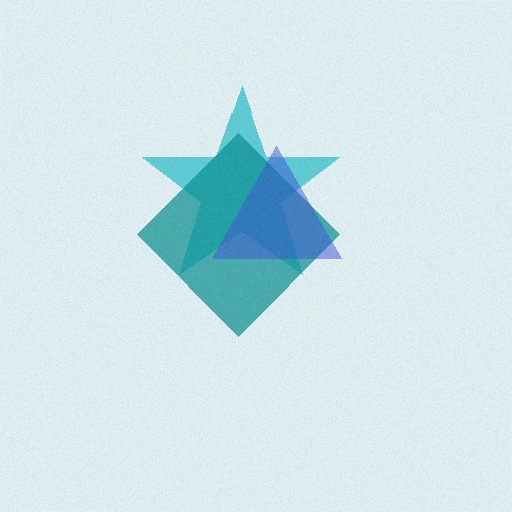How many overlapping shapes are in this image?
There are 3 overlapping shapes in the image.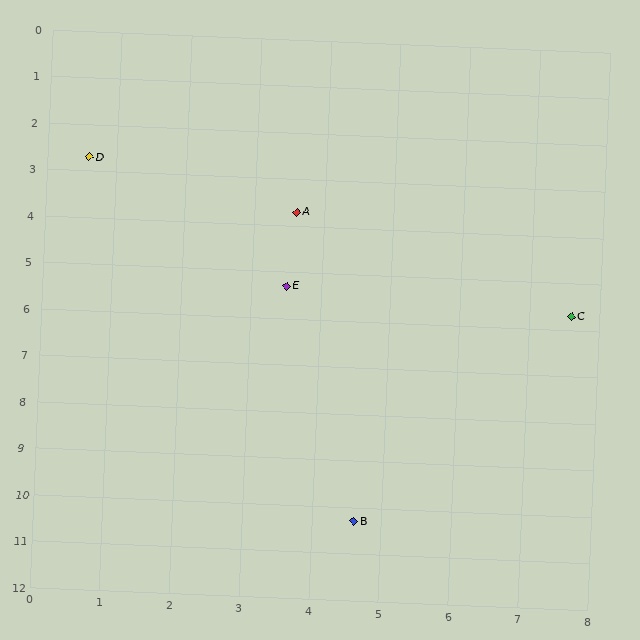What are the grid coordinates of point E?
Point E is at approximately (3.5, 5.3).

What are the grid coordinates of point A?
Point A is at approximately (3.6, 3.7).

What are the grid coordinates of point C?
Point C is at approximately (7.6, 5.7).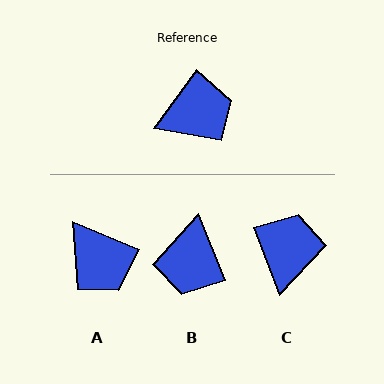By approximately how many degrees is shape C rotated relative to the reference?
Approximately 57 degrees counter-clockwise.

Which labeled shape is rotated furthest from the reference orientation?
B, about 122 degrees away.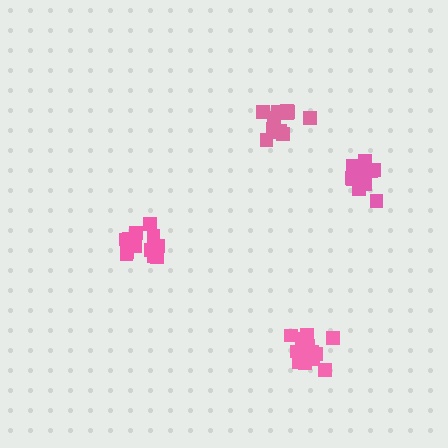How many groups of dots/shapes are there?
There are 4 groups.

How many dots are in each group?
Group 1: 14 dots, Group 2: 13 dots, Group 3: 13 dots, Group 4: 13 dots (53 total).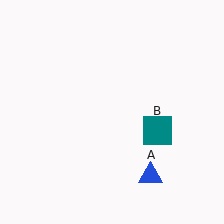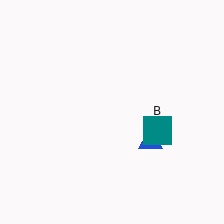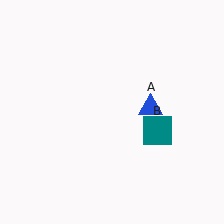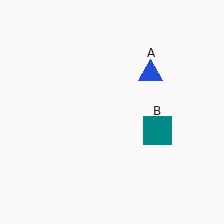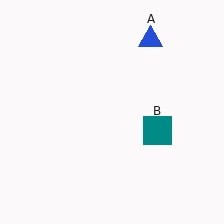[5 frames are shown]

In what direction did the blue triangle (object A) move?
The blue triangle (object A) moved up.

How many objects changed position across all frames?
1 object changed position: blue triangle (object A).